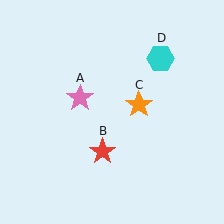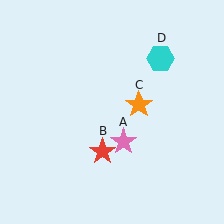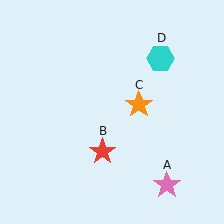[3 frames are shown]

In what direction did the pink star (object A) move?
The pink star (object A) moved down and to the right.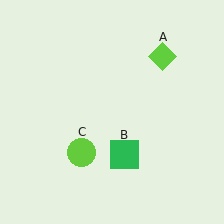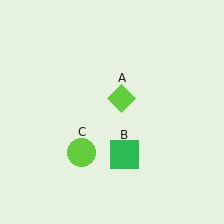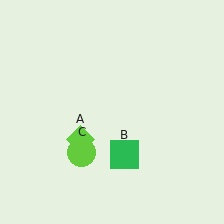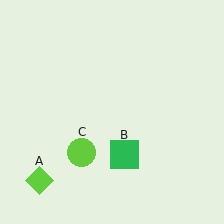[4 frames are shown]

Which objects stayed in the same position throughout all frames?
Green square (object B) and lime circle (object C) remained stationary.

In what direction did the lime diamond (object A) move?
The lime diamond (object A) moved down and to the left.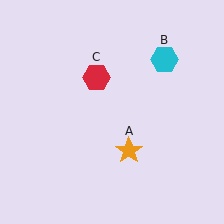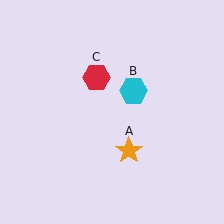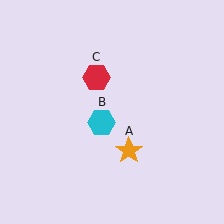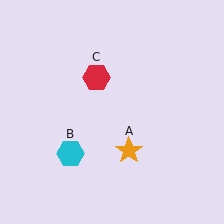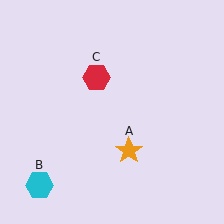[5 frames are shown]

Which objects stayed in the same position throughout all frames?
Orange star (object A) and red hexagon (object C) remained stationary.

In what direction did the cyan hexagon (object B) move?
The cyan hexagon (object B) moved down and to the left.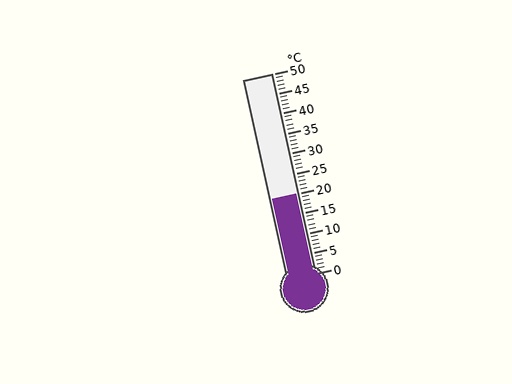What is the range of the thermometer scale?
The thermometer scale ranges from 0°C to 50°C.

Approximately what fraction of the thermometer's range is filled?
The thermometer is filled to approximately 40% of its range.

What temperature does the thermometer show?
The thermometer shows approximately 20°C.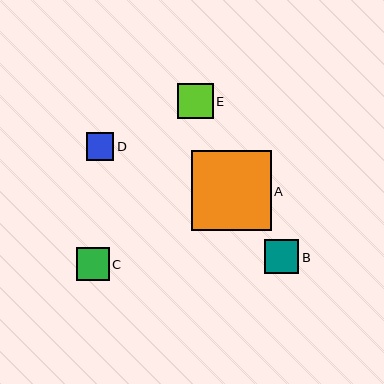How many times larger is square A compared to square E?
Square A is approximately 2.3 times the size of square E.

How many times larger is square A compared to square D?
Square A is approximately 2.9 times the size of square D.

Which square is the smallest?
Square D is the smallest with a size of approximately 28 pixels.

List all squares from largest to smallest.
From largest to smallest: A, E, B, C, D.